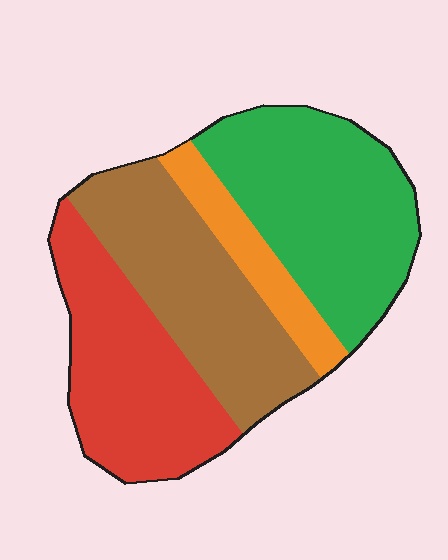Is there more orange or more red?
Red.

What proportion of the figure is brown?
Brown takes up about one quarter (1/4) of the figure.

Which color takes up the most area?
Green, at roughly 35%.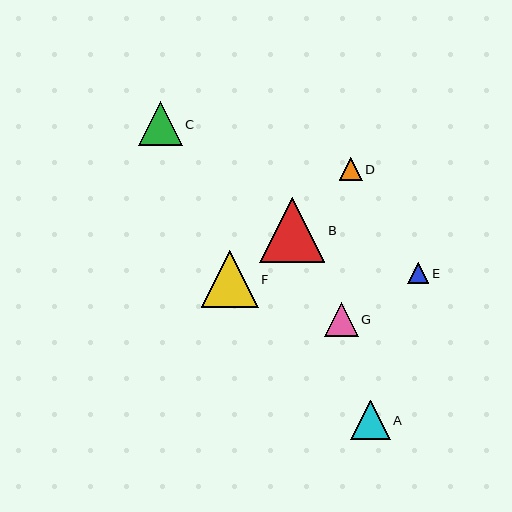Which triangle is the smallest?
Triangle E is the smallest with a size of approximately 21 pixels.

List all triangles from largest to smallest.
From largest to smallest: B, F, C, A, G, D, E.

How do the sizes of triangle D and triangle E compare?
Triangle D and triangle E are approximately the same size.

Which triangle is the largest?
Triangle B is the largest with a size of approximately 66 pixels.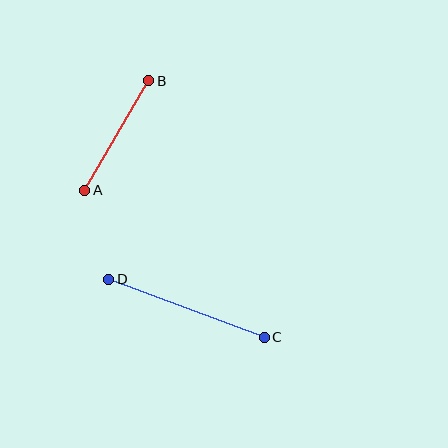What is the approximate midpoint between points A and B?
The midpoint is at approximately (117, 135) pixels.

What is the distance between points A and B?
The distance is approximately 127 pixels.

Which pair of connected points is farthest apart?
Points C and D are farthest apart.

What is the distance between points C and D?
The distance is approximately 166 pixels.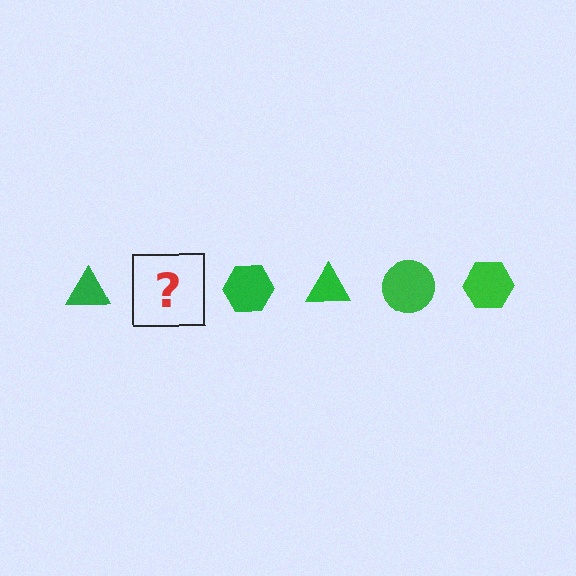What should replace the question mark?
The question mark should be replaced with a green circle.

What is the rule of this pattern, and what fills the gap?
The rule is that the pattern cycles through triangle, circle, hexagon shapes in green. The gap should be filled with a green circle.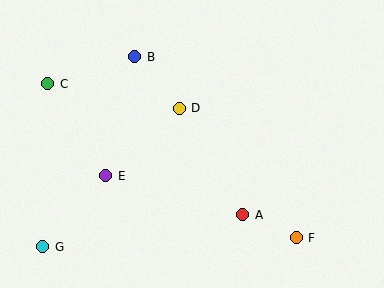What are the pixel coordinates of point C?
Point C is at (48, 84).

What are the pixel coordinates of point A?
Point A is at (243, 215).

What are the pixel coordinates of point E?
Point E is at (106, 176).